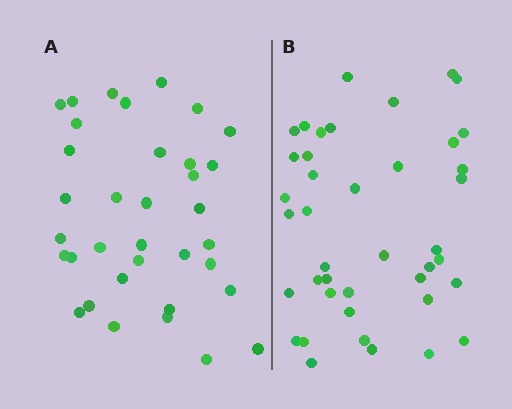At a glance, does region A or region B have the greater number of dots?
Region B (the right region) has more dots.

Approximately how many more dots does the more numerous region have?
Region B has about 6 more dots than region A.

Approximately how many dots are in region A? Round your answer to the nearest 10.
About 40 dots. (The exact count is 35, which rounds to 40.)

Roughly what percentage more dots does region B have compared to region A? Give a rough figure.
About 15% more.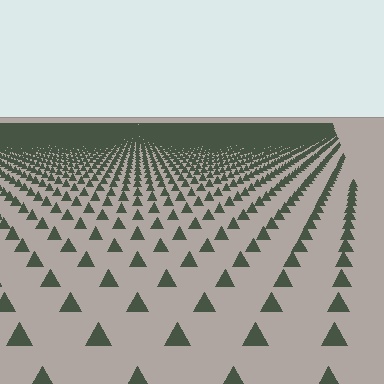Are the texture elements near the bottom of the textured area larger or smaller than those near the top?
Larger. Near the bottom, elements are closer to the viewer and appear at a bigger on-screen size.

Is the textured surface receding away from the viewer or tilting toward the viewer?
The surface is receding away from the viewer. Texture elements get smaller and denser toward the top.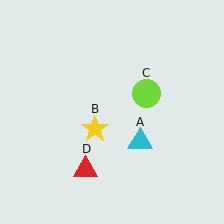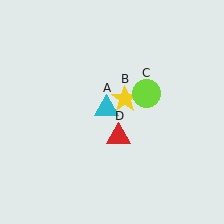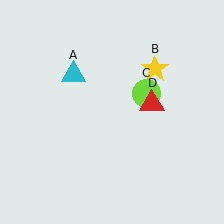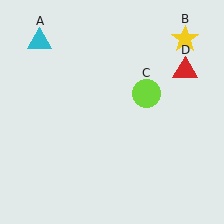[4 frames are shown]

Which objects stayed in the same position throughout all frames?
Lime circle (object C) remained stationary.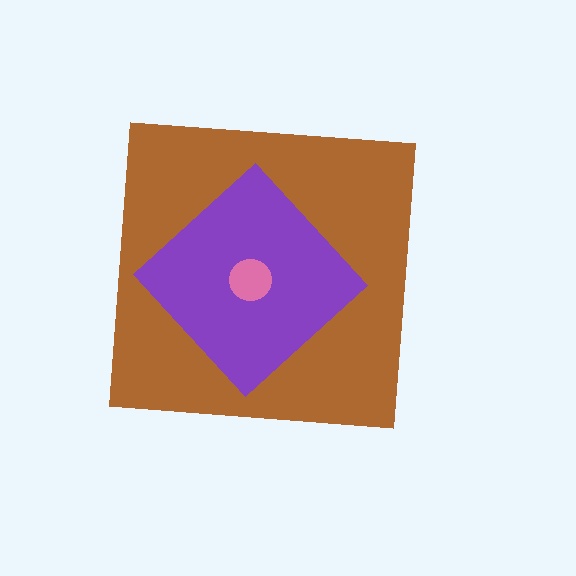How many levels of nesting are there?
3.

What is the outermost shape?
The brown square.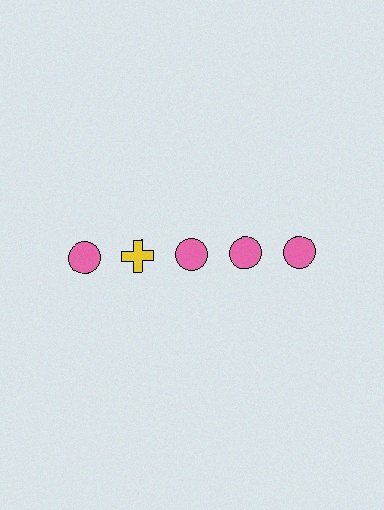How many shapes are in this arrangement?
There are 5 shapes arranged in a grid pattern.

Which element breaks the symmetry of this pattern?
The yellow cross in the top row, second from left column breaks the symmetry. All other shapes are pink circles.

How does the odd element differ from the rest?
It differs in both color (yellow instead of pink) and shape (cross instead of circle).